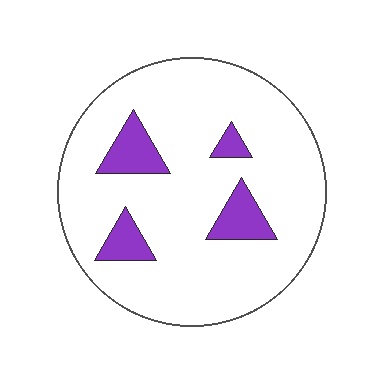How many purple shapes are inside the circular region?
4.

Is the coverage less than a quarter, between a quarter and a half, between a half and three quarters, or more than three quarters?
Less than a quarter.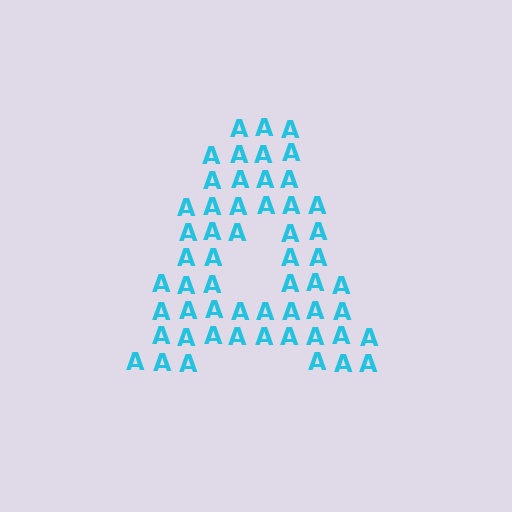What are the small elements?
The small elements are letter A's.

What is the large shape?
The large shape is the letter A.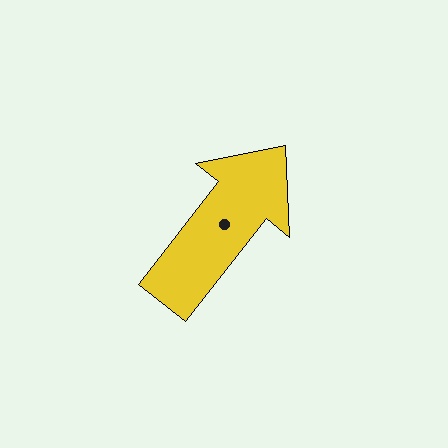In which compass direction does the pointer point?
Northeast.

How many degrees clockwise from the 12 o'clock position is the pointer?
Approximately 38 degrees.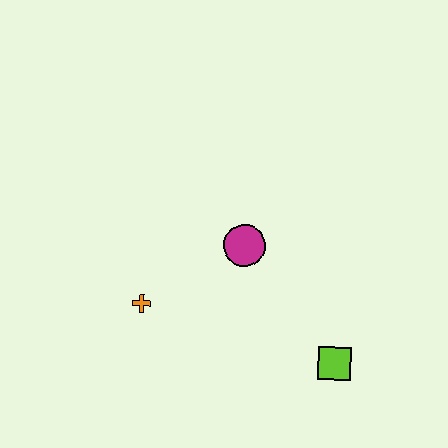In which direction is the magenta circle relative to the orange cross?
The magenta circle is to the right of the orange cross.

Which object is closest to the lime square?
The magenta circle is closest to the lime square.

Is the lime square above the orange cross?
No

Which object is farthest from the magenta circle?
The lime square is farthest from the magenta circle.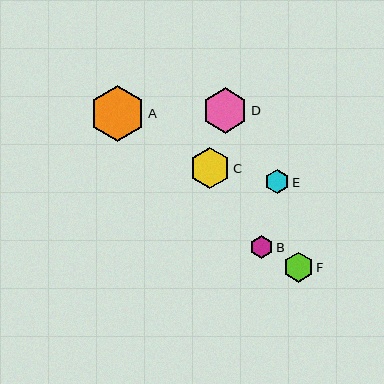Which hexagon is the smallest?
Hexagon B is the smallest with a size of approximately 23 pixels.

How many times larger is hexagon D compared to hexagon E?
Hexagon D is approximately 1.9 times the size of hexagon E.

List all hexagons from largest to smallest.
From largest to smallest: A, D, C, F, E, B.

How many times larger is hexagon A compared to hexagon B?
Hexagon A is approximately 2.4 times the size of hexagon B.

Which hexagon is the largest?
Hexagon A is the largest with a size of approximately 55 pixels.